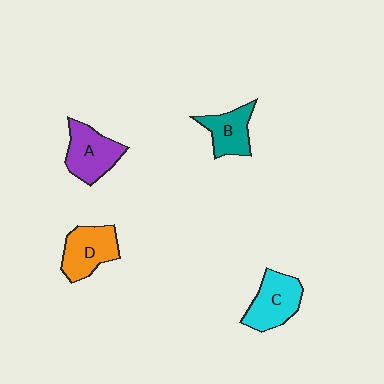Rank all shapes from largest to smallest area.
From largest to smallest: A (purple), C (cyan), D (orange), B (teal).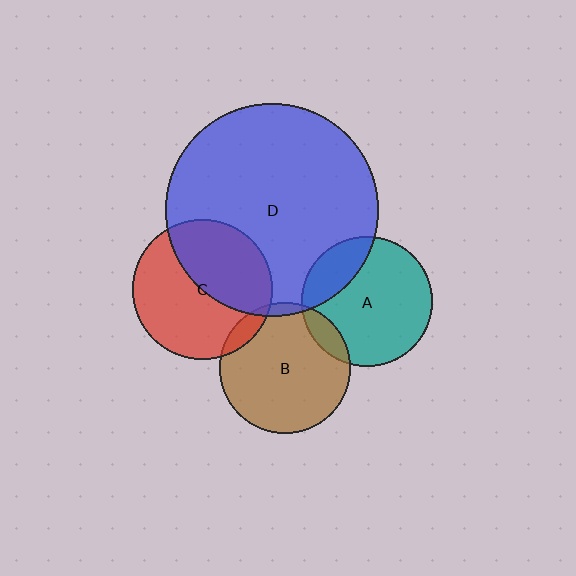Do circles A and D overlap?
Yes.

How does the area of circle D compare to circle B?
Approximately 2.7 times.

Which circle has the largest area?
Circle D (blue).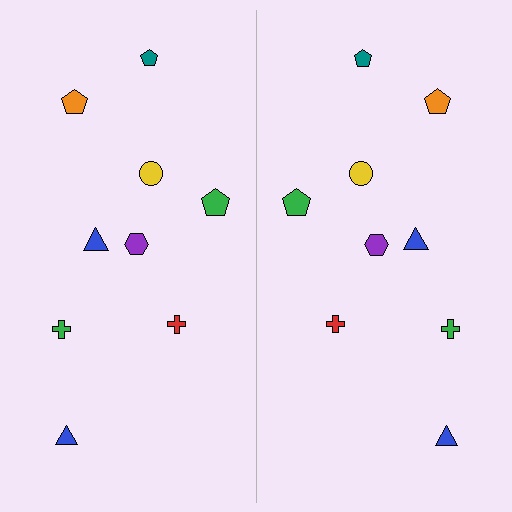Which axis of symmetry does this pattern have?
The pattern has a vertical axis of symmetry running through the center of the image.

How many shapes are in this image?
There are 18 shapes in this image.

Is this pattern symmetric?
Yes, this pattern has bilateral (reflection) symmetry.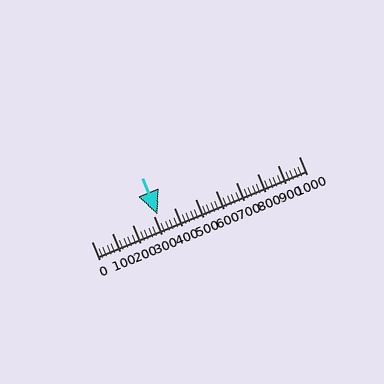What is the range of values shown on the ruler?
The ruler shows values from 0 to 1000.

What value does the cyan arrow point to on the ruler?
The cyan arrow points to approximately 318.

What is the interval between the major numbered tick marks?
The major tick marks are spaced 100 units apart.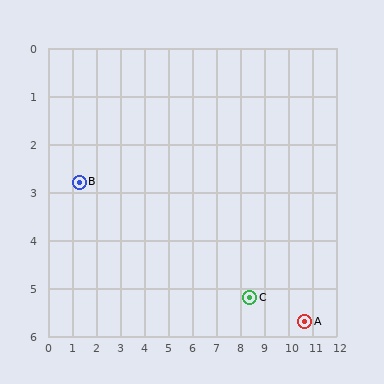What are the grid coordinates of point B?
Point B is at approximately (1.3, 2.8).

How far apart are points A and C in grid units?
Points A and C are about 2.4 grid units apart.